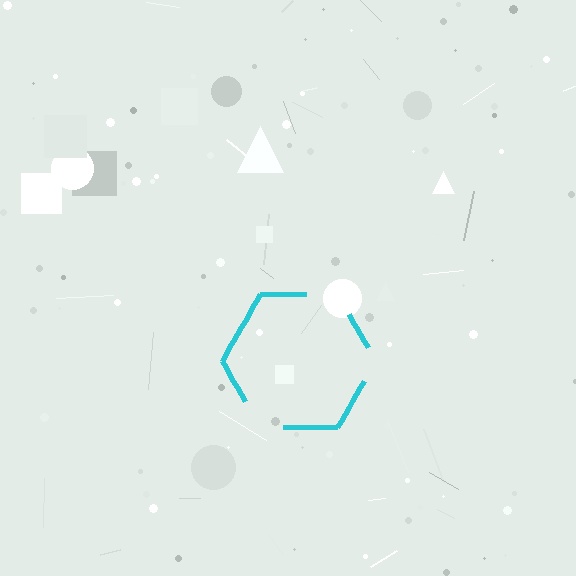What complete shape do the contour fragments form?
The contour fragments form a hexagon.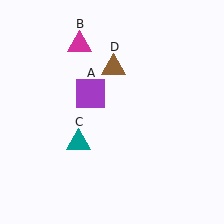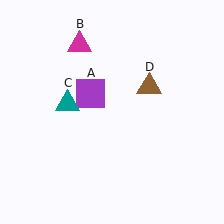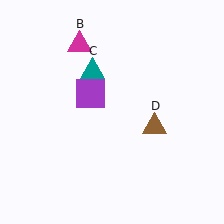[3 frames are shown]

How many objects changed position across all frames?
2 objects changed position: teal triangle (object C), brown triangle (object D).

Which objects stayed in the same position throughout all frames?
Purple square (object A) and magenta triangle (object B) remained stationary.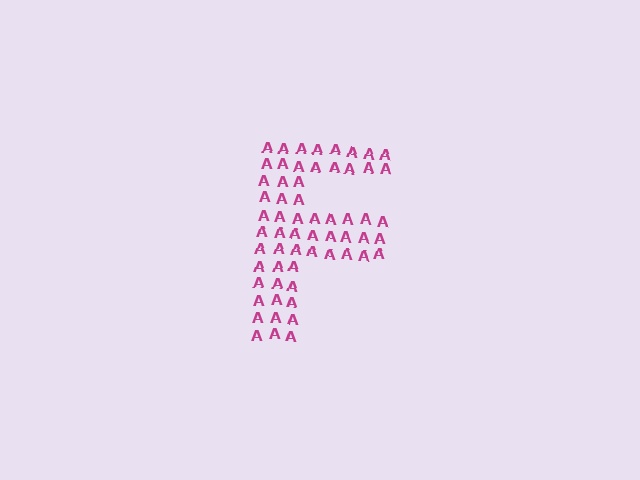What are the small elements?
The small elements are letter A's.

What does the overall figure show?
The overall figure shows the letter F.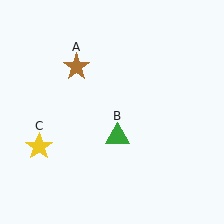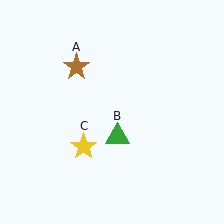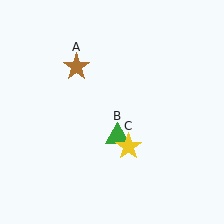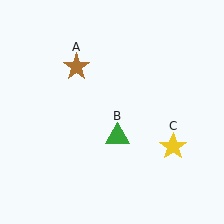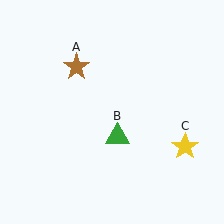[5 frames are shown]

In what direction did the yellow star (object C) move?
The yellow star (object C) moved right.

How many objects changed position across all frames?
1 object changed position: yellow star (object C).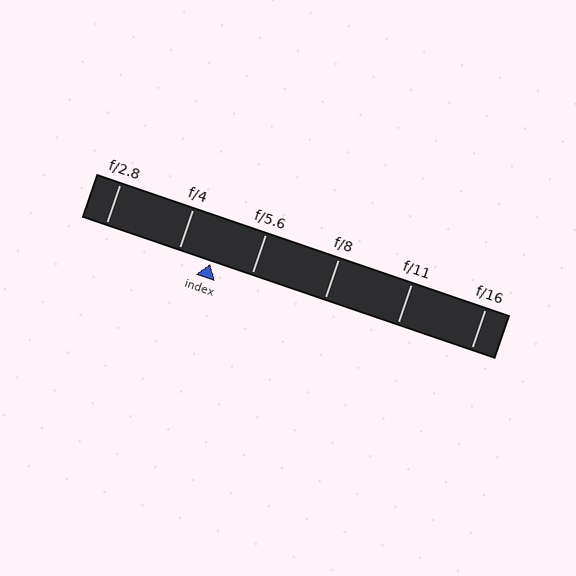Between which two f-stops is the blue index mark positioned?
The index mark is between f/4 and f/5.6.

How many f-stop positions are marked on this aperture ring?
There are 6 f-stop positions marked.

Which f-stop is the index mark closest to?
The index mark is closest to f/4.